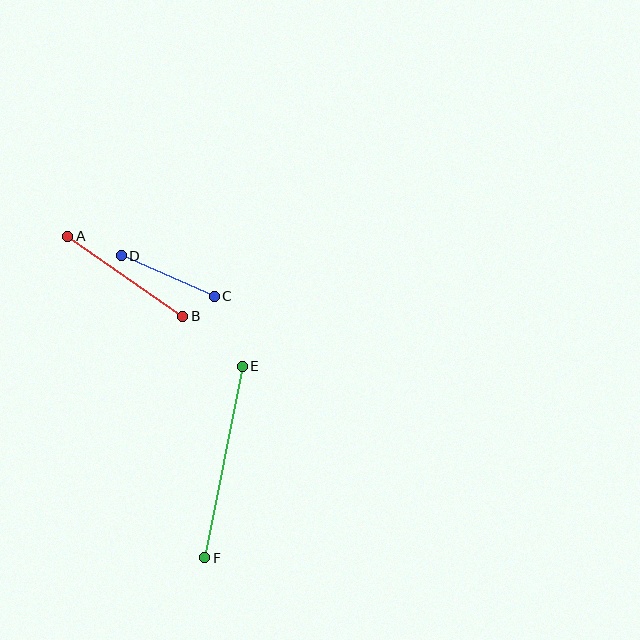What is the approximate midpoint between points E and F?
The midpoint is at approximately (223, 462) pixels.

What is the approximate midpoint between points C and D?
The midpoint is at approximately (168, 276) pixels.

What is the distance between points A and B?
The distance is approximately 140 pixels.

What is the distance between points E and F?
The distance is approximately 195 pixels.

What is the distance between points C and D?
The distance is approximately 102 pixels.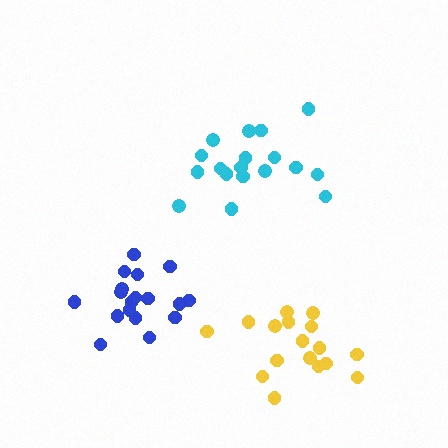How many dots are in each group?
Group 1: 18 dots, Group 2: 17 dots, Group 3: 18 dots (53 total).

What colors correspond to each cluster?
The clusters are colored: blue, yellow, cyan.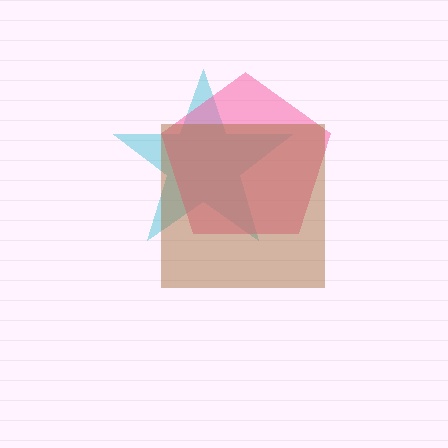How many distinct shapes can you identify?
There are 3 distinct shapes: a cyan star, a pink pentagon, a brown square.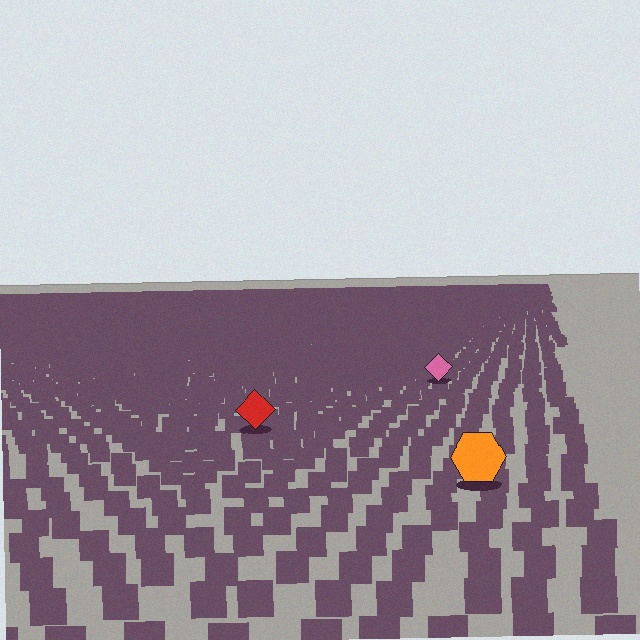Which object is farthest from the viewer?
The pink diamond is farthest from the viewer. It appears smaller and the ground texture around it is denser.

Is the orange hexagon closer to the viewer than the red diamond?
Yes. The orange hexagon is closer — you can tell from the texture gradient: the ground texture is coarser near it.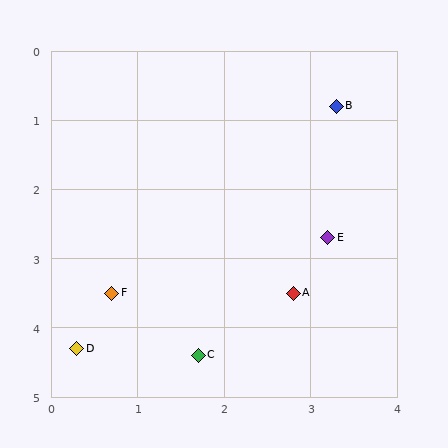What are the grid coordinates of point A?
Point A is at approximately (2.8, 3.5).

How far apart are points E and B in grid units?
Points E and B are about 1.9 grid units apart.